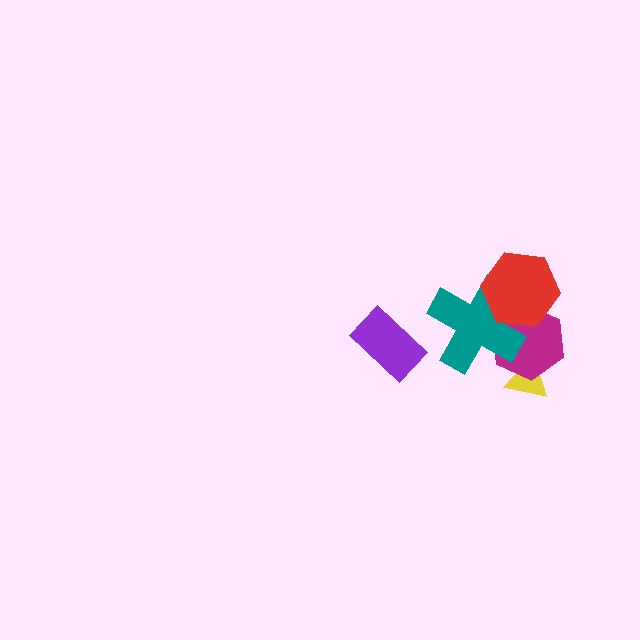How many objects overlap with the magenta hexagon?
3 objects overlap with the magenta hexagon.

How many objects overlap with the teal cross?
2 objects overlap with the teal cross.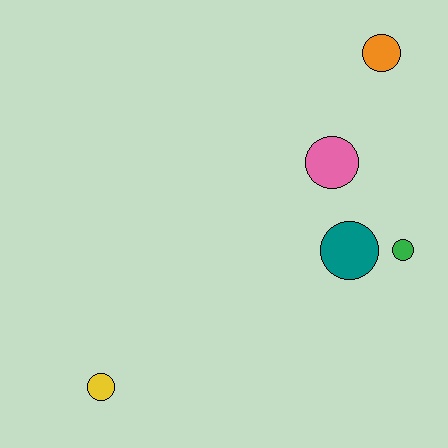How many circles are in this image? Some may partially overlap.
There are 5 circles.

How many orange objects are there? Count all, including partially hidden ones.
There is 1 orange object.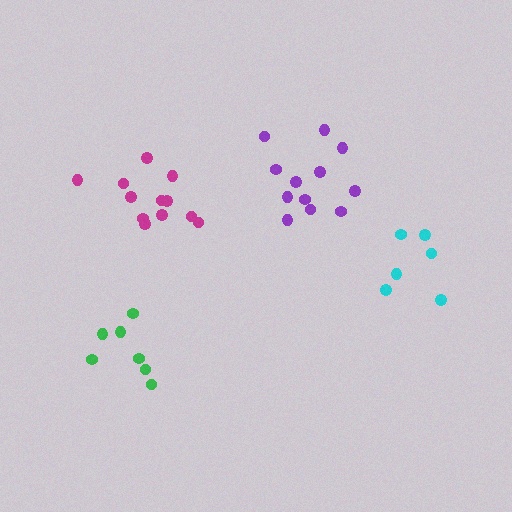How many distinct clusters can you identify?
There are 4 distinct clusters.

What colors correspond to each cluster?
The clusters are colored: green, purple, cyan, magenta.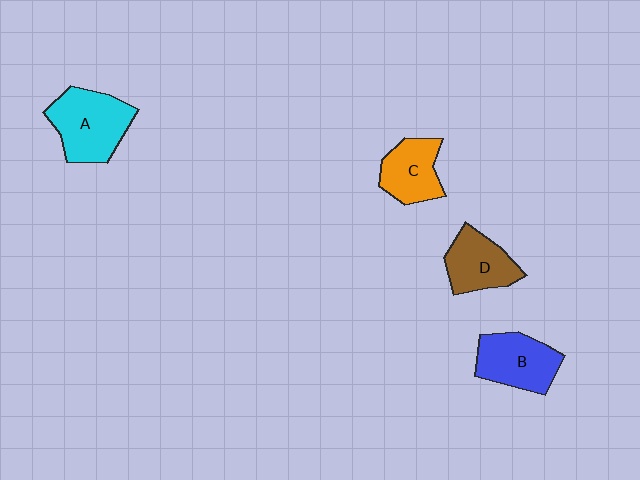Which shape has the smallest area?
Shape C (orange).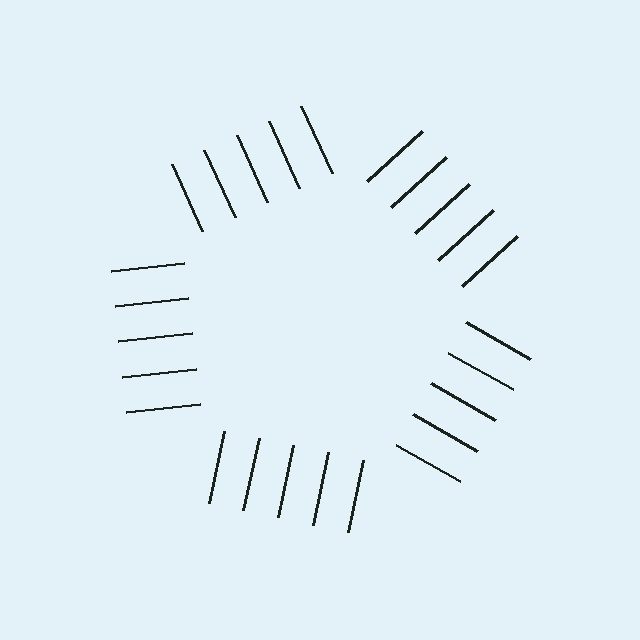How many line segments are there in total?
25 — 5 along each of the 5 edges.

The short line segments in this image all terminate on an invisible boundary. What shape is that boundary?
An illusory pentagon — the line segments terminate on its edges but no continuous stroke is drawn.